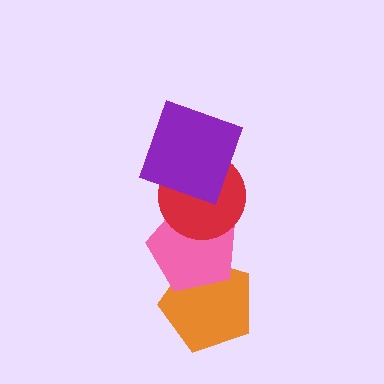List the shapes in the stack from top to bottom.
From top to bottom: the purple square, the red circle, the pink pentagon, the orange pentagon.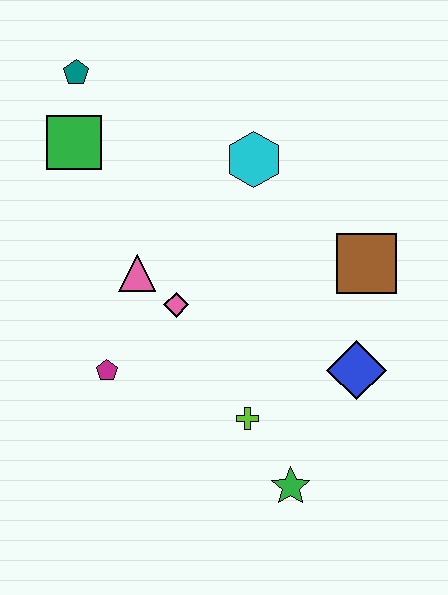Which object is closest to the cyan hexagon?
The brown square is closest to the cyan hexagon.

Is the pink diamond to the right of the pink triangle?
Yes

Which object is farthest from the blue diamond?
The teal pentagon is farthest from the blue diamond.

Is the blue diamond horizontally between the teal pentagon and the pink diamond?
No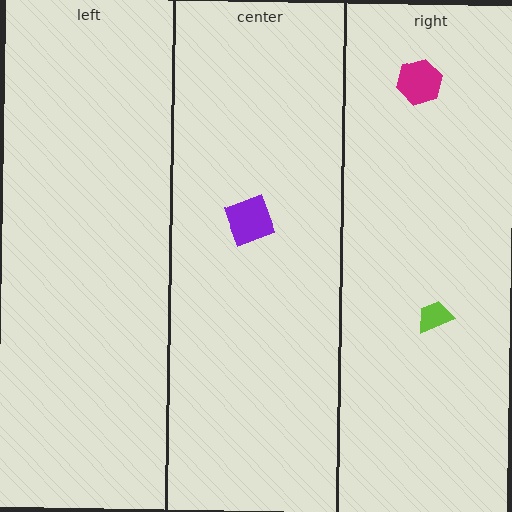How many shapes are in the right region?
2.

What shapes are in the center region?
The purple square.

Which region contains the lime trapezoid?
The right region.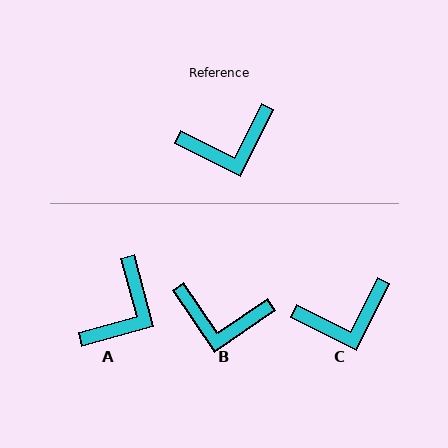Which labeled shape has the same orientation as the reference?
C.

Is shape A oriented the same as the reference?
No, it is off by about 41 degrees.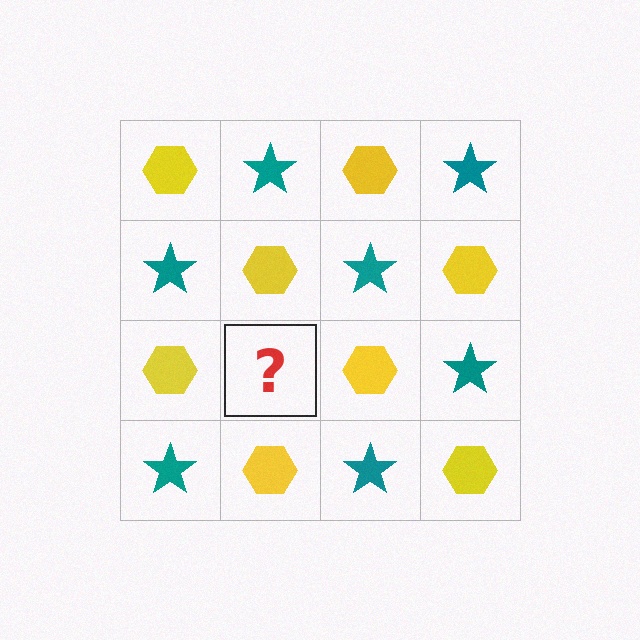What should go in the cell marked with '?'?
The missing cell should contain a teal star.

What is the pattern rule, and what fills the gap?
The rule is that it alternates yellow hexagon and teal star in a checkerboard pattern. The gap should be filled with a teal star.